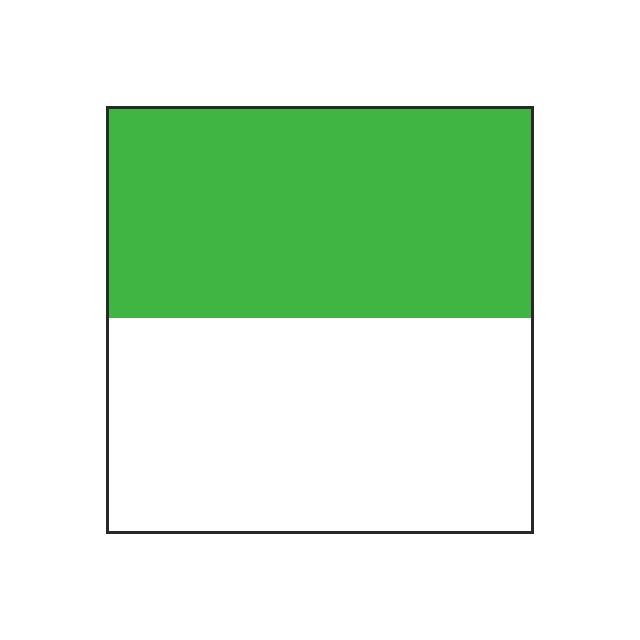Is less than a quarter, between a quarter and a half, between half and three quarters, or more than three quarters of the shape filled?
Between a quarter and a half.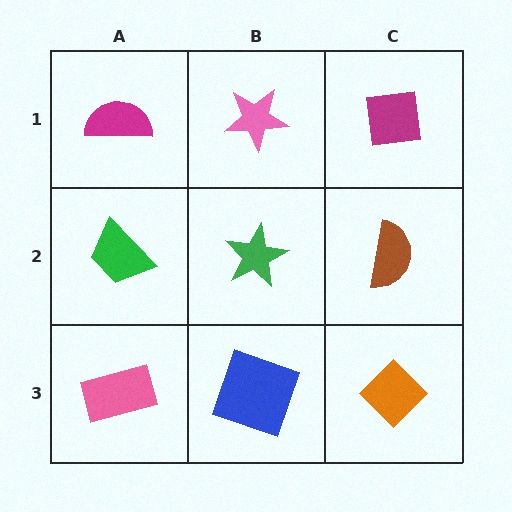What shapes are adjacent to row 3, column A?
A green trapezoid (row 2, column A), a blue square (row 3, column B).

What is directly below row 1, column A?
A green trapezoid.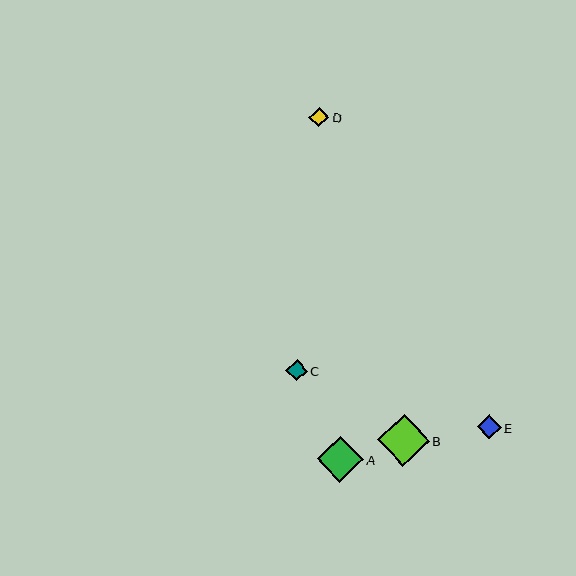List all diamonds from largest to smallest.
From largest to smallest: B, A, E, C, D.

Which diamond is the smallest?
Diamond D is the smallest with a size of approximately 20 pixels.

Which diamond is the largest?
Diamond B is the largest with a size of approximately 51 pixels.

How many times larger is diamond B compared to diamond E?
Diamond B is approximately 2.2 times the size of diamond E.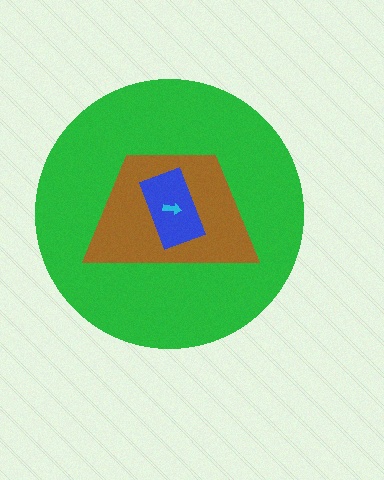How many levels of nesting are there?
4.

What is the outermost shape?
The green circle.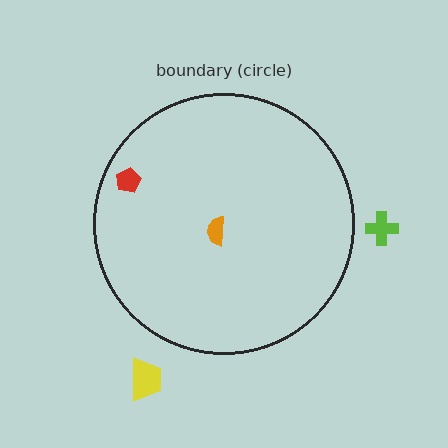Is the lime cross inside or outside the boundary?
Outside.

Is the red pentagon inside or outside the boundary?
Inside.